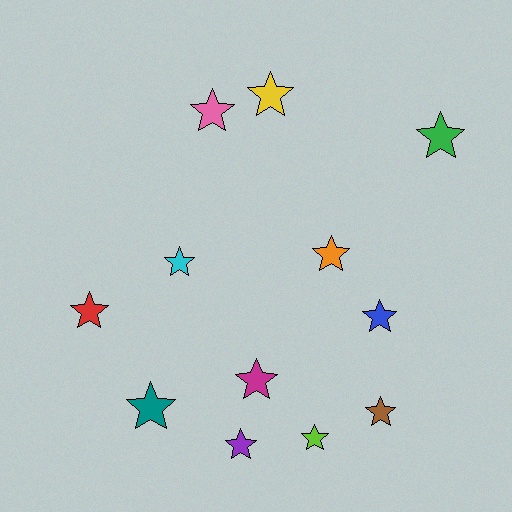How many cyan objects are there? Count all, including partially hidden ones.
There is 1 cyan object.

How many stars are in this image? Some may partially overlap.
There are 12 stars.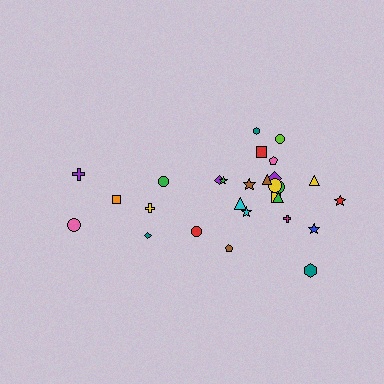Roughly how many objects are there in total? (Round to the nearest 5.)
Roughly 30 objects in total.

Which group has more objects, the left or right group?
The right group.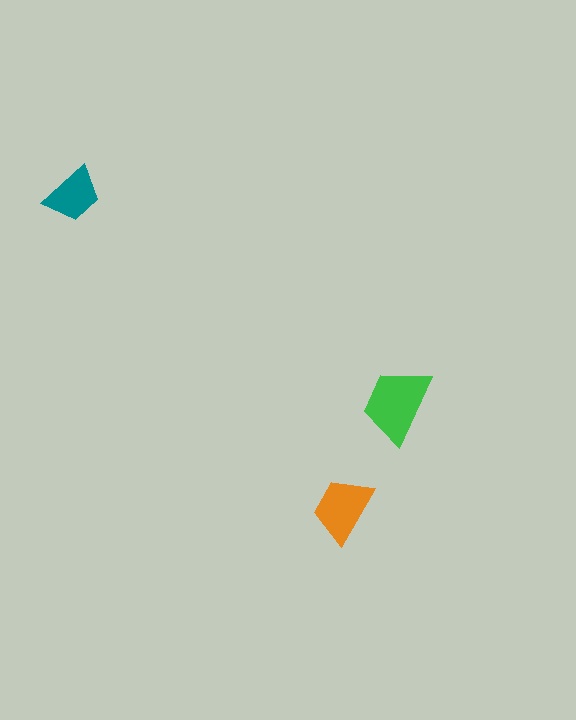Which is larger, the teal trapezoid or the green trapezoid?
The green one.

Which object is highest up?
The teal trapezoid is topmost.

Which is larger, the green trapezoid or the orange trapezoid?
The green one.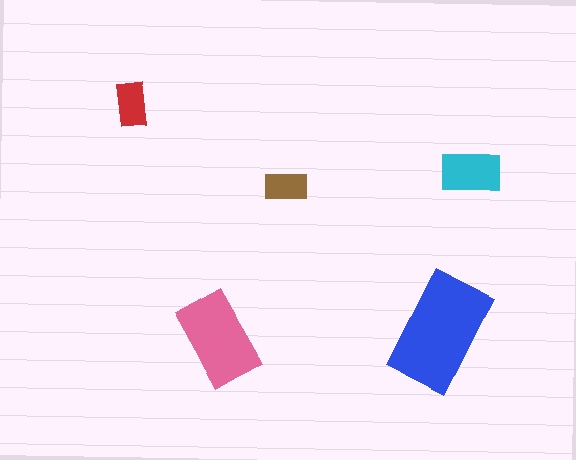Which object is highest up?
The red rectangle is topmost.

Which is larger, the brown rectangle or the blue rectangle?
The blue one.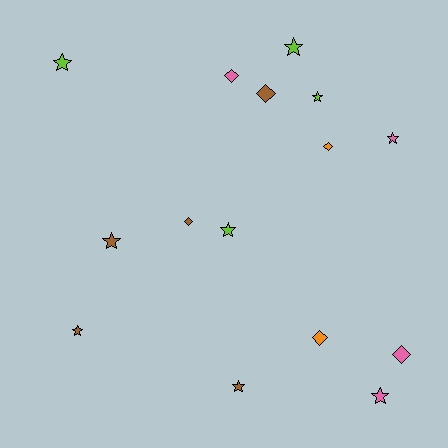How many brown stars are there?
There are 3 brown stars.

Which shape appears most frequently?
Star, with 9 objects.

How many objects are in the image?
There are 15 objects.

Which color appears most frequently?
Brown, with 5 objects.